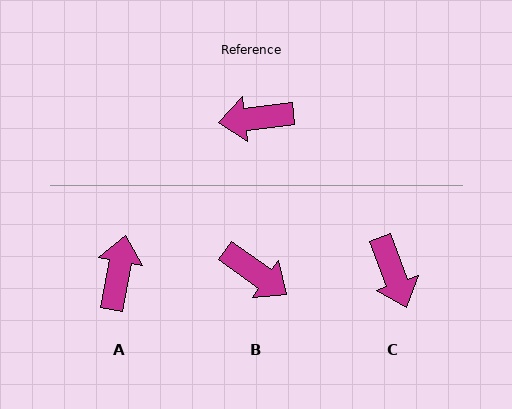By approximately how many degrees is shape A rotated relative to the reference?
Approximately 107 degrees clockwise.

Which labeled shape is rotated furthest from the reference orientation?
B, about 138 degrees away.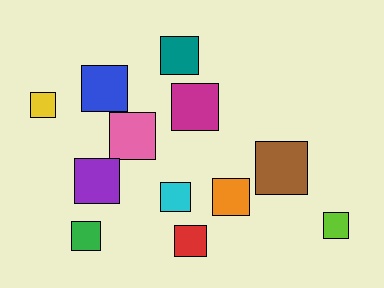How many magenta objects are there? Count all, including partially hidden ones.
There is 1 magenta object.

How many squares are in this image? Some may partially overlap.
There are 12 squares.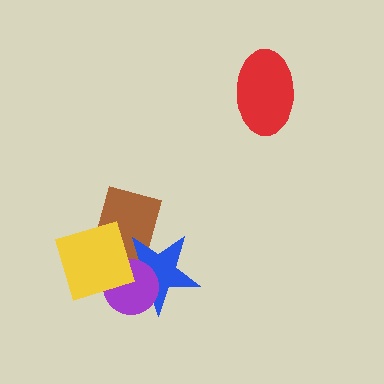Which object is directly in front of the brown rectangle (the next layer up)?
The blue star is directly in front of the brown rectangle.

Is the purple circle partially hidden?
Yes, it is partially covered by another shape.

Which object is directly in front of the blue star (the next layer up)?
The purple circle is directly in front of the blue star.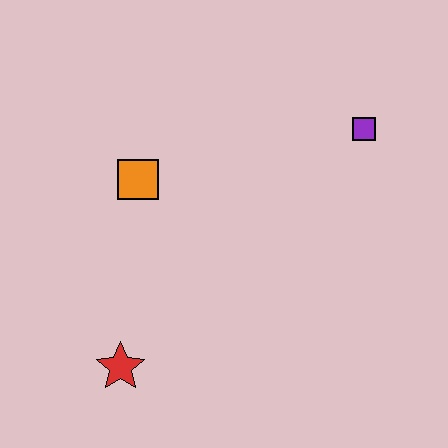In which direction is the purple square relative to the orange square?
The purple square is to the right of the orange square.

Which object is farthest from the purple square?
The red star is farthest from the purple square.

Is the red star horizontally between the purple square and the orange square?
No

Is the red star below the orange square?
Yes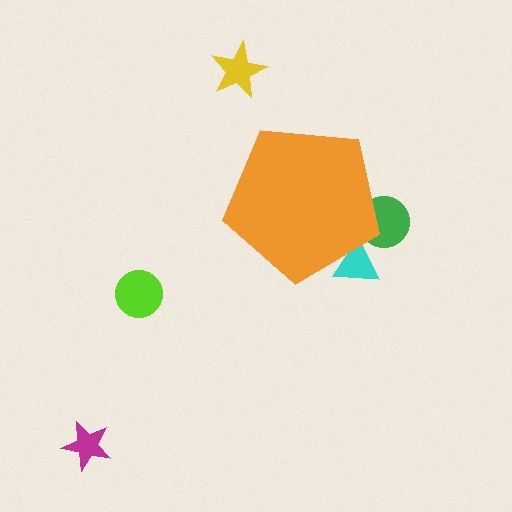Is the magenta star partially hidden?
No, the magenta star is fully visible.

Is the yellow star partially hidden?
No, the yellow star is fully visible.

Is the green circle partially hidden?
Yes, the green circle is partially hidden behind the orange pentagon.